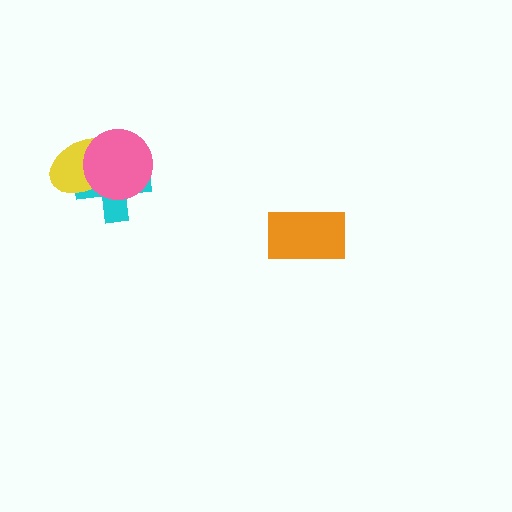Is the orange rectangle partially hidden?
No, no other shape covers it.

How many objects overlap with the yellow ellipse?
2 objects overlap with the yellow ellipse.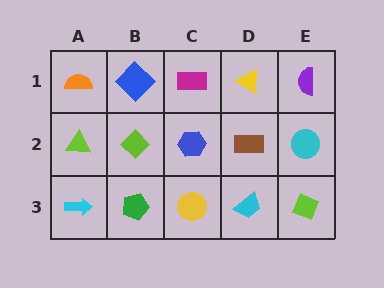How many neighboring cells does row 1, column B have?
3.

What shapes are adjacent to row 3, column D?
A brown rectangle (row 2, column D), a yellow circle (row 3, column C), a lime diamond (row 3, column E).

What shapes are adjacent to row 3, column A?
A lime triangle (row 2, column A), a green pentagon (row 3, column B).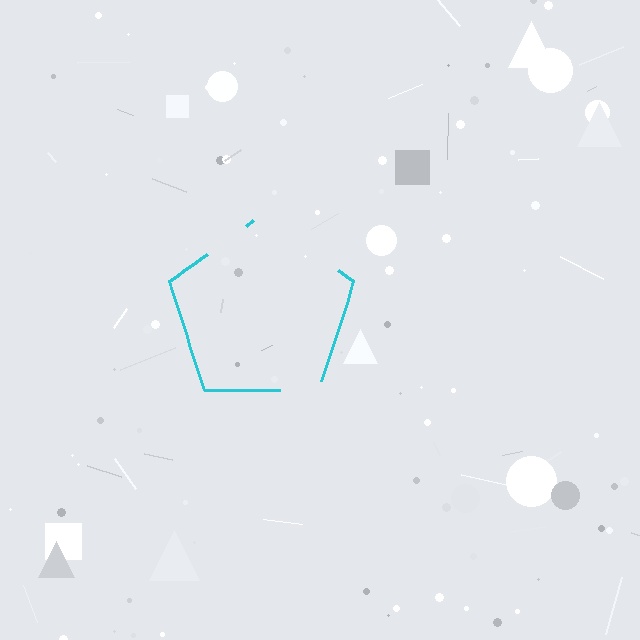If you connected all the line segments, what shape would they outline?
They would outline a pentagon.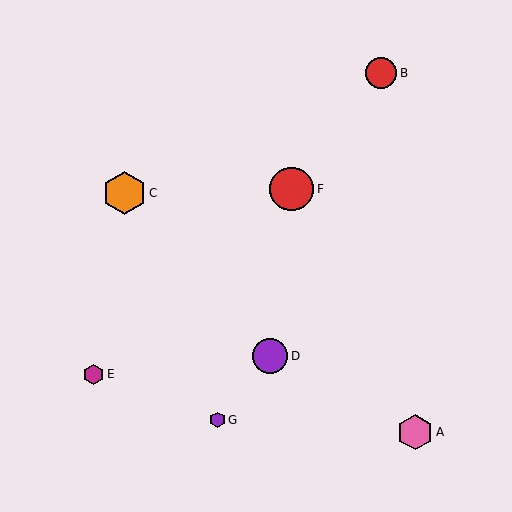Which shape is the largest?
The red circle (labeled F) is the largest.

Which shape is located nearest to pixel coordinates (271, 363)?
The purple circle (labeled D) at (270, 356) is nearest to that location.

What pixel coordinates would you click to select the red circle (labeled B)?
Click at (381, 73) to select the red circle B.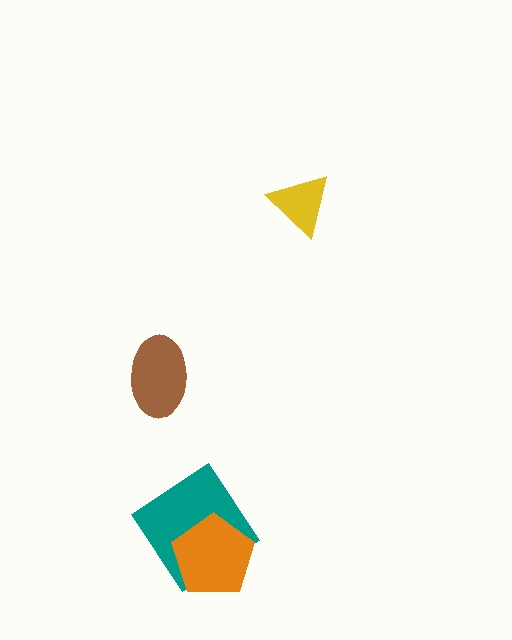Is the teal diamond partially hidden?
Yes, it is partially covered by another shape.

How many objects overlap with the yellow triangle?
0 objects overlap with the yellow triangle.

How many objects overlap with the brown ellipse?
0 objects overlap with the brown ellipse.